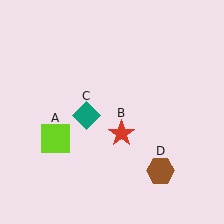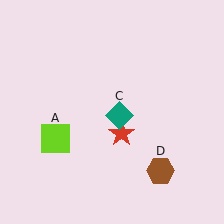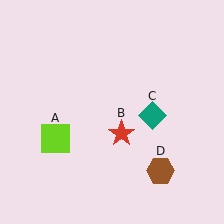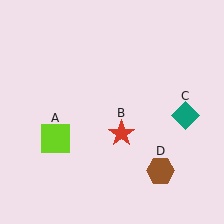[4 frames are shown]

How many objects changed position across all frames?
1 object changed position: teal diamond (object C).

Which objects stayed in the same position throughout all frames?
Lime square (object A) and red star (object B) and brown hexagon (object D) remained stationary.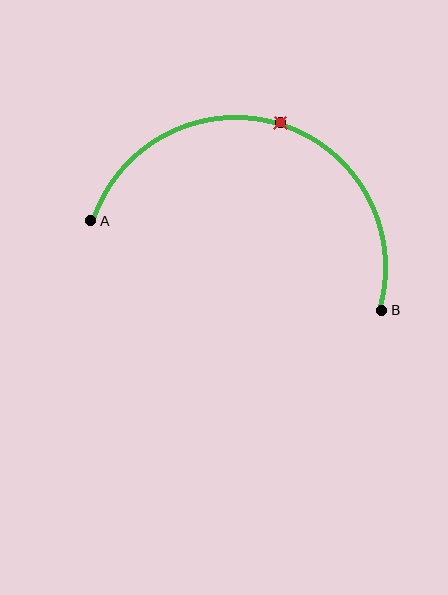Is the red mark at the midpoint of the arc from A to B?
Yes. The red mark lies on the arc at equal arc-length from both A and B — it is the arc midpoint.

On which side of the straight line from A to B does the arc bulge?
The arc bulges above the straight line connecting A and B.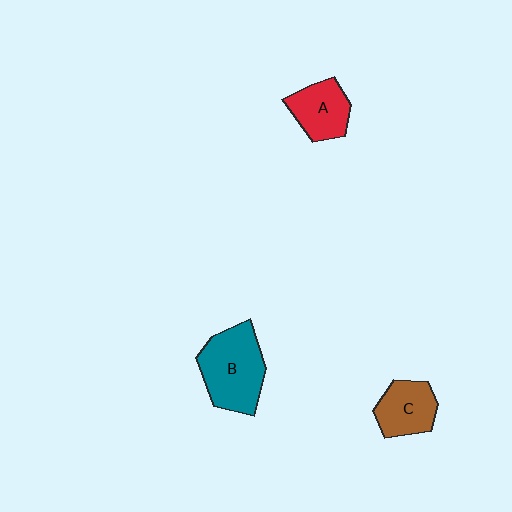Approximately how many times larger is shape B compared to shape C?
Approximately 1.6 times.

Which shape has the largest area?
Shape B (teal).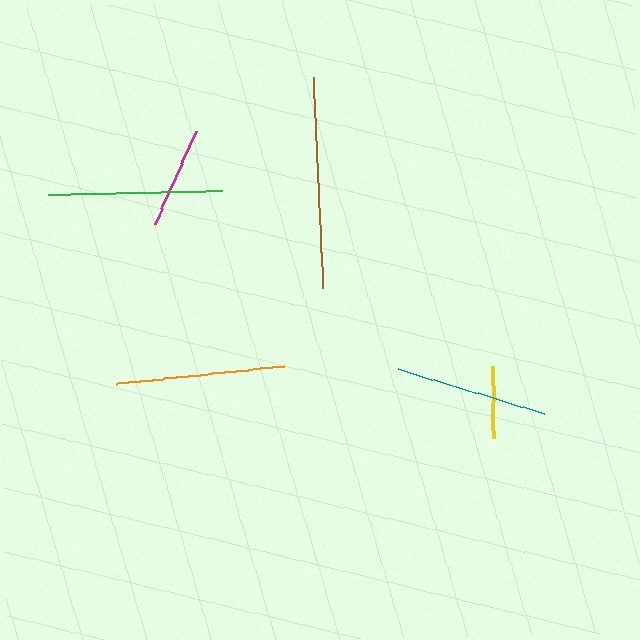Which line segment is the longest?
The brown line is the longest at approximately 211 pixels.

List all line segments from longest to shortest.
From longest to shortest: brown, green, orange, teal, magenta, yellow.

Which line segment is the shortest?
The yellow line is the shortest at approximately 72 pixels.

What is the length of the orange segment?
The orange segment is approximately 168 pixels long.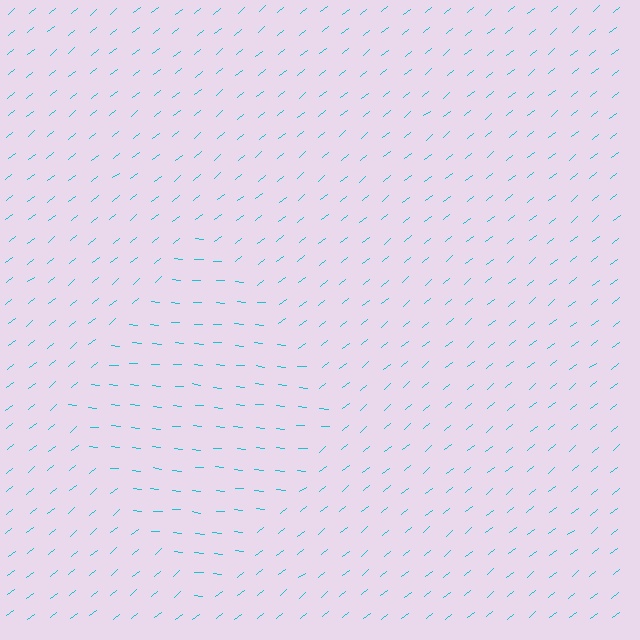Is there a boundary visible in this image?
Yes, there is a texture boundary formed by a change in line orientation.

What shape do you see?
I see a diamond.